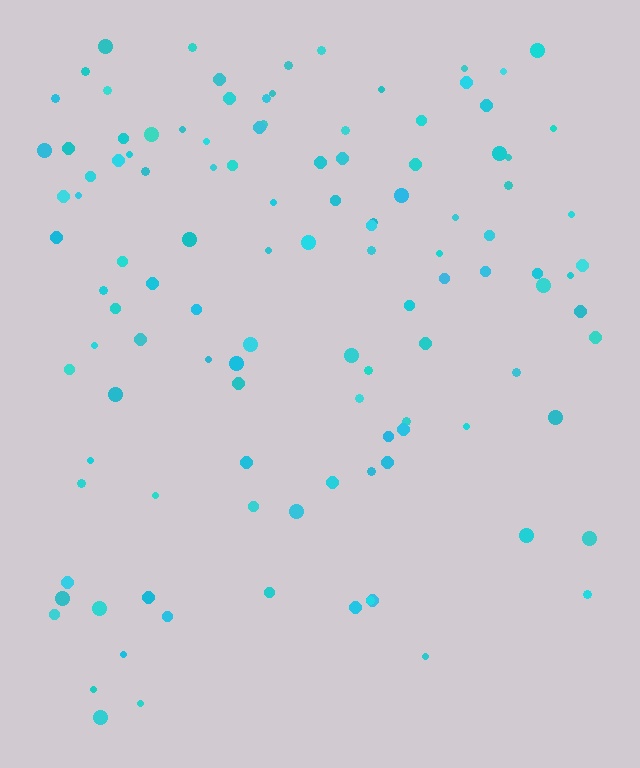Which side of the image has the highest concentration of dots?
The top.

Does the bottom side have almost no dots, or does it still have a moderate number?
Still a moderate number, just noticeably fewer than the top.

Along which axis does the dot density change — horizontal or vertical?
Vertical.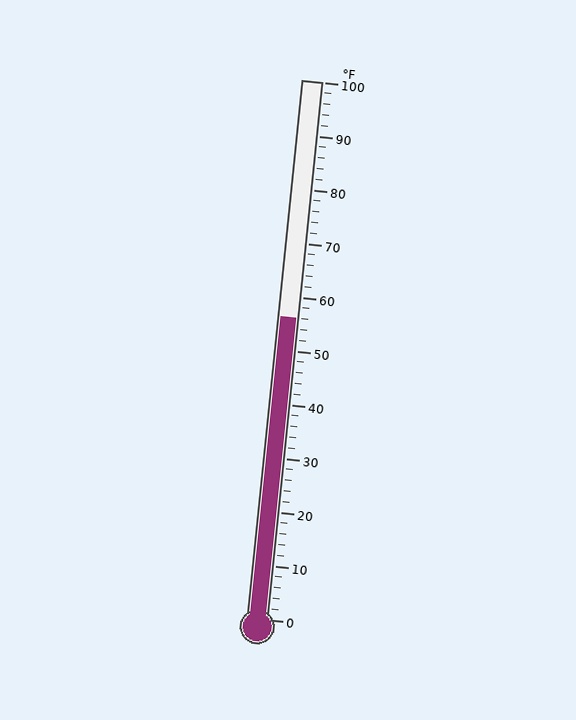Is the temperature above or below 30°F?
The temperature is above 30°F.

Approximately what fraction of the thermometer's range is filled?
The thermometer is filled to approximately 55% of its range.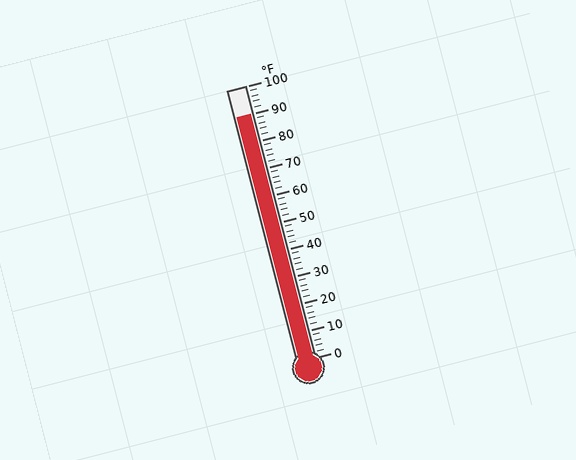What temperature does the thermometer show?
The thermometer shows approximately 90°F.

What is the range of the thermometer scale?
The thermometer scale ranges from 0°F to 100°F.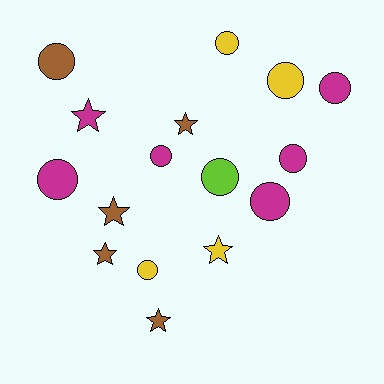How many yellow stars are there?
There is 1 yellow star.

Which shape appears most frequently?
Circle, with 10 objects.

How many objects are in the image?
There are 16 objects.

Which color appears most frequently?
Magenta, with 6 objects.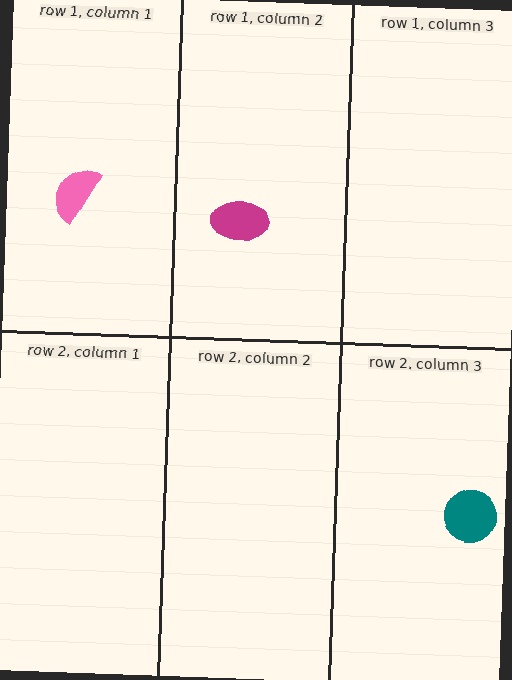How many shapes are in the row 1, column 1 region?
1.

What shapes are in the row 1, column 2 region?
The magenta ellipse.